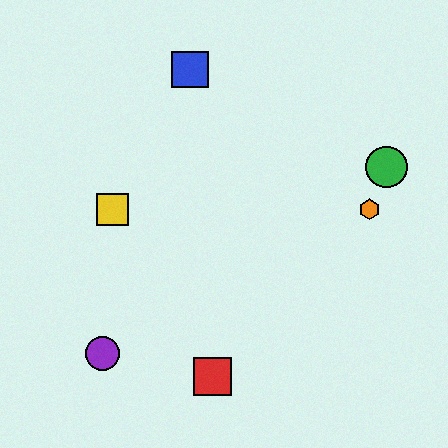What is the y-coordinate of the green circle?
The green circle is at y≈167.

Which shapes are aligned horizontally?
The yellow square, the orange hexagon are aligned horizontally.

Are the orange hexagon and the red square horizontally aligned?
No, the orange hexagon is at y≈209 and the red square is at y≈377.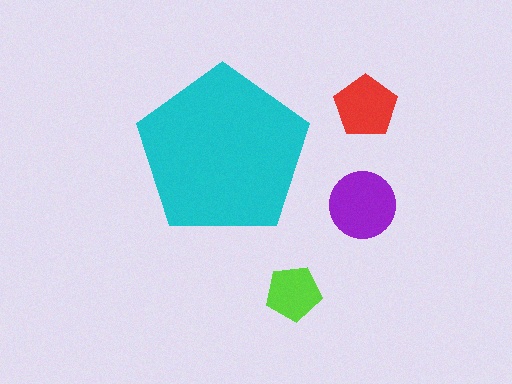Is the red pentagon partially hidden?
No, the red pentagon is fully visible.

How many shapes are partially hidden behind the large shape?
0 shapes are partially hidden.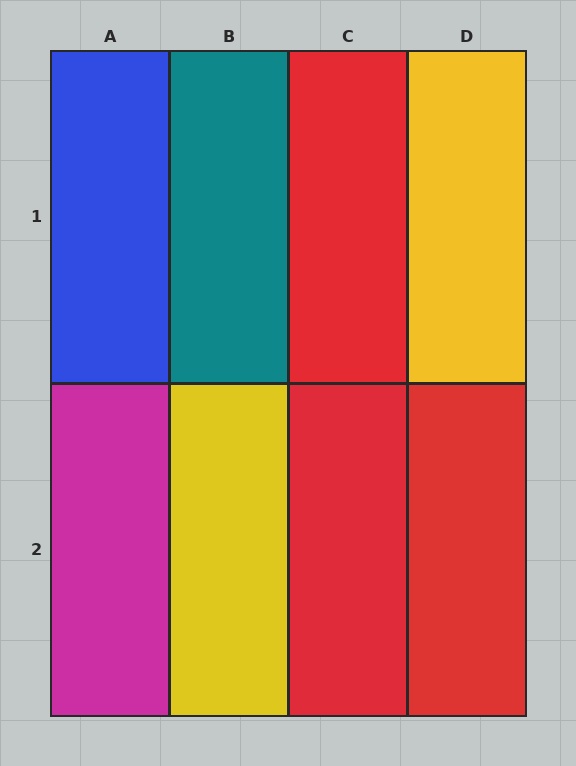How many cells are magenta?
1 cell is magenta.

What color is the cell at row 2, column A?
Magenta.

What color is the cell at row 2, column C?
Red.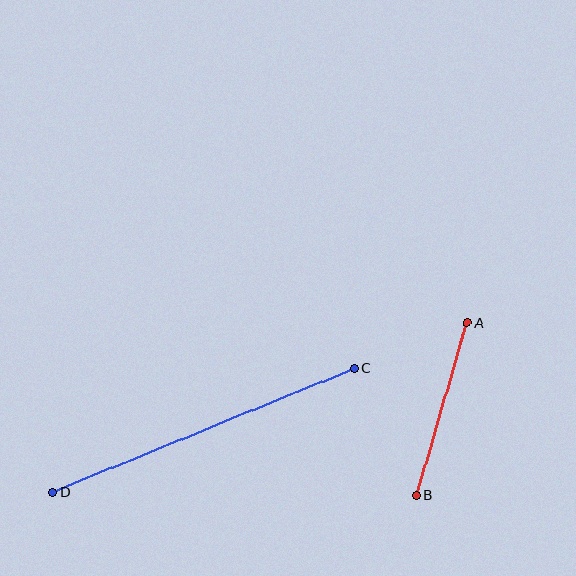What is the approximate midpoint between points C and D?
The midpoint is at approximately (204, 430) pixels.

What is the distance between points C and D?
The distance is approximately 326 pixels.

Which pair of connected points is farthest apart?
Points C and D are farthest apart.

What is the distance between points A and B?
The distance is approximately 180 pixels.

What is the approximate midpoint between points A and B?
The midpoint is at approximately (442, 409) pixels.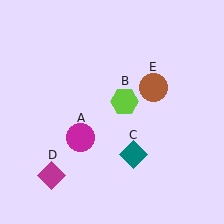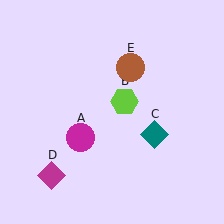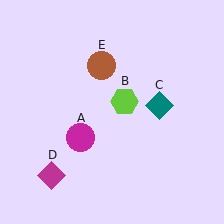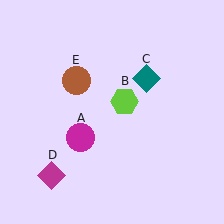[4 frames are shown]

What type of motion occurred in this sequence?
The teal diamond (object C), brown circle (object E) rotated counterclockwise around the center of the scene.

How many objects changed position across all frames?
2 objects changed position: teal diamond (object C), brown circle (object E).